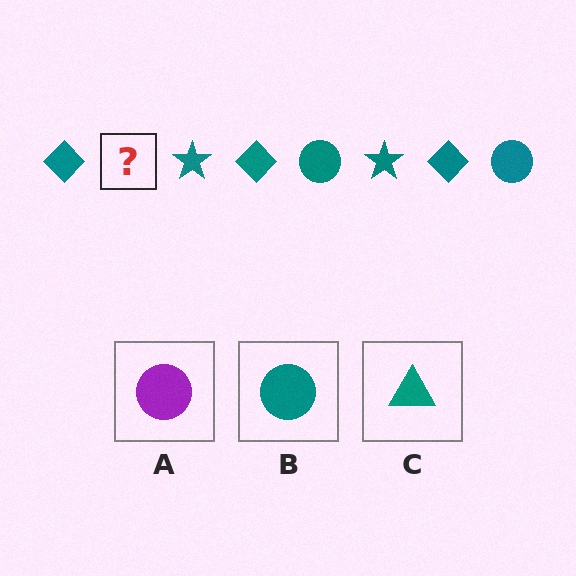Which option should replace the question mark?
Option B.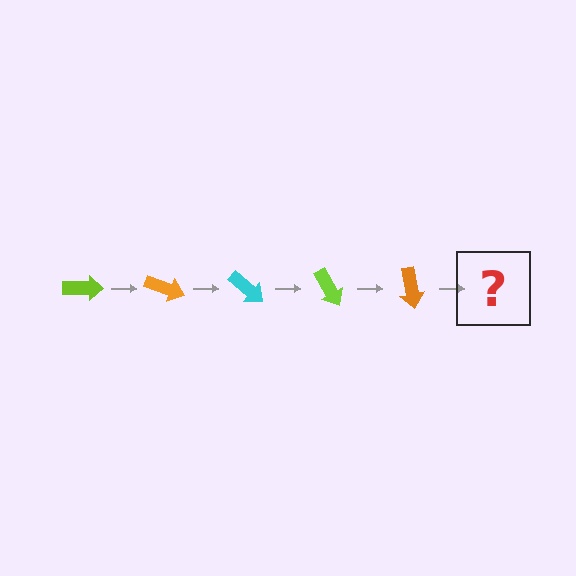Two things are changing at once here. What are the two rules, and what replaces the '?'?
The two rules are that it rotates 20 degrees each step and the color cycles through lime, orange, and cyan. The '?' should be a cyan arrow, rotated 100 degrees from the start.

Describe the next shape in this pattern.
It should be a cyan arrow, rotated 100 degrees from the start.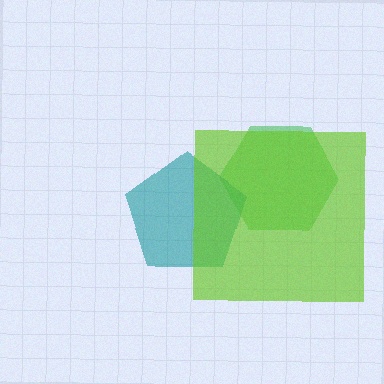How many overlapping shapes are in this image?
There are 3 overlapping shapes in the image.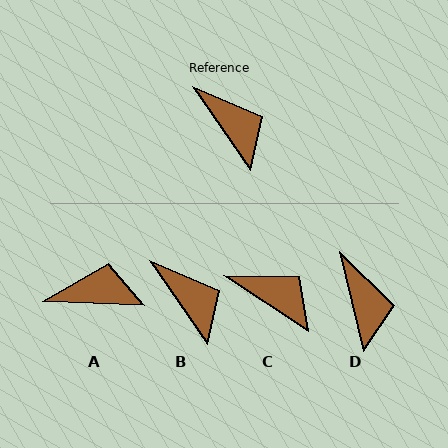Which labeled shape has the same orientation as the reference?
B.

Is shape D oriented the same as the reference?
No, it is off by about 21 degrees.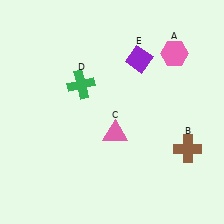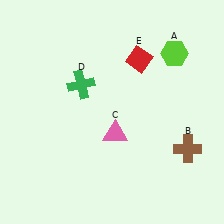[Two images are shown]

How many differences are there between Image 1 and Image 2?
There are 2 differences between the two images.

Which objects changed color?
A changed from pink to lime. E changed from purple to red.